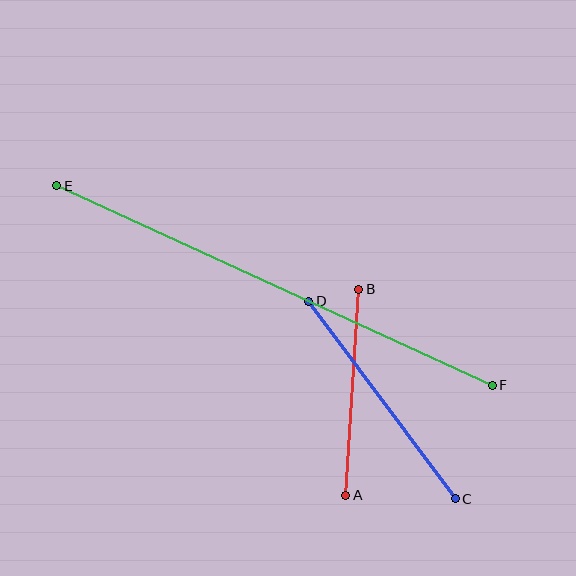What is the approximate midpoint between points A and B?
The midpoint is at approximately (352, 392) pixels.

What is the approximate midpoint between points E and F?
The midpoint is at approximately (275, 285) pixels.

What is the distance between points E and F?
The distance is approximately 479 pixels.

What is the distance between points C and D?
The distance is approximately 246 pixels.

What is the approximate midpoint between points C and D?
The midpoint is at approximately (382, 400) pixels.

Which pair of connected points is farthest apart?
Points E and F are farthest apart.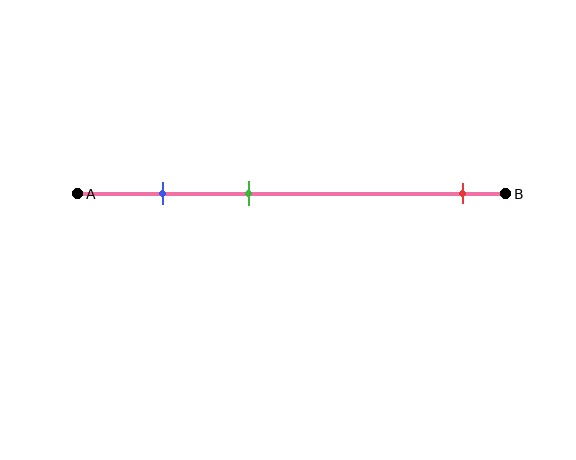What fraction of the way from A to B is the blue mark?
The blue mark is approximately 20% (0.2) of the way from A to B.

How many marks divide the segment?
There are 3 marks dividing the segment.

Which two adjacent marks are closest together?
The blue and green marks are the closest adjacent pair.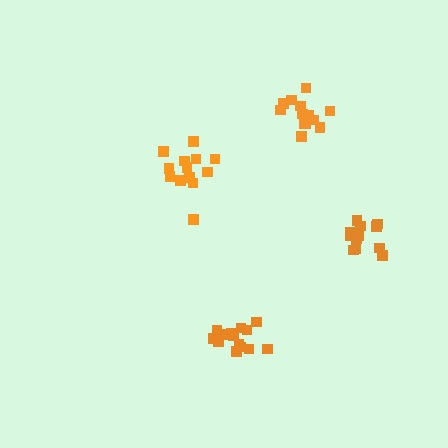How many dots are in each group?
Group 1: 15 dots, Group 2: 12 dots, Group 3: 15 dots, Group 4: 13 dots (55 total).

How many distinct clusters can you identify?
There are 4 distinct clusters.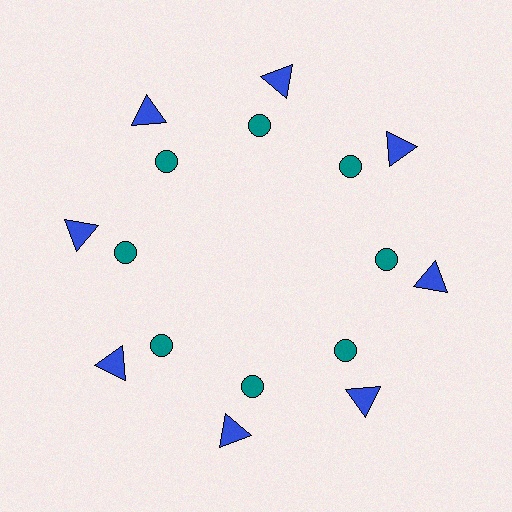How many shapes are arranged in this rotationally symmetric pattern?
There are 16 shapes, arranged in 8 groups of 2.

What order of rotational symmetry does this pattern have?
This pattern has 8-fold rotational symmetry.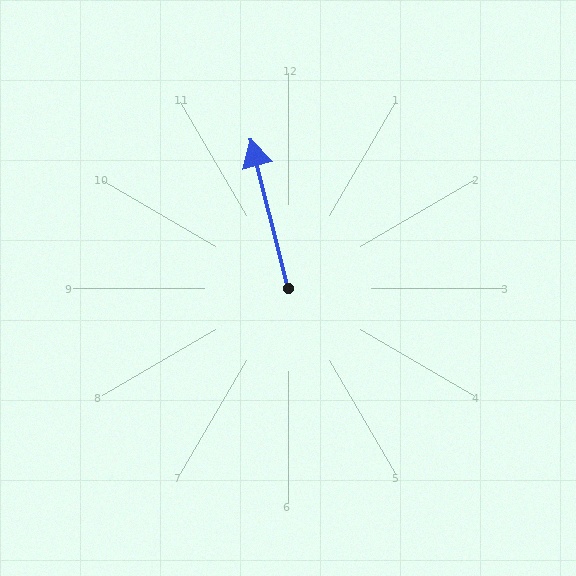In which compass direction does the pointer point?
North.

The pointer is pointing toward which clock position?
Roughly 12 o'clock.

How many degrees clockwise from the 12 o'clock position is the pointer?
Approximately 346 degrees.